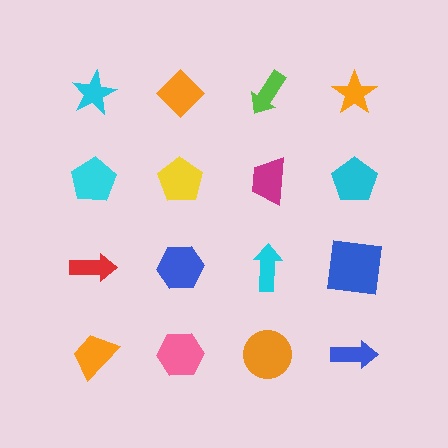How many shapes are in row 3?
4 shapes.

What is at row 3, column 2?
A blue hexagon.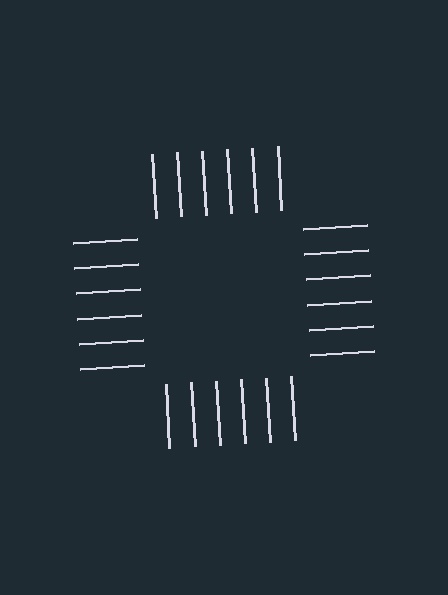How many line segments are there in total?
24 — 6 along each of the 4 edges.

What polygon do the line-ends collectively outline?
An illusory square — the line segments terminate on its edges but no continuous stroke is drawn.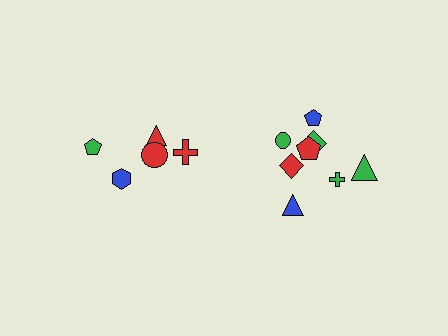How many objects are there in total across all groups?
There are 13 objects.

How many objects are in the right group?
There are 8 objects.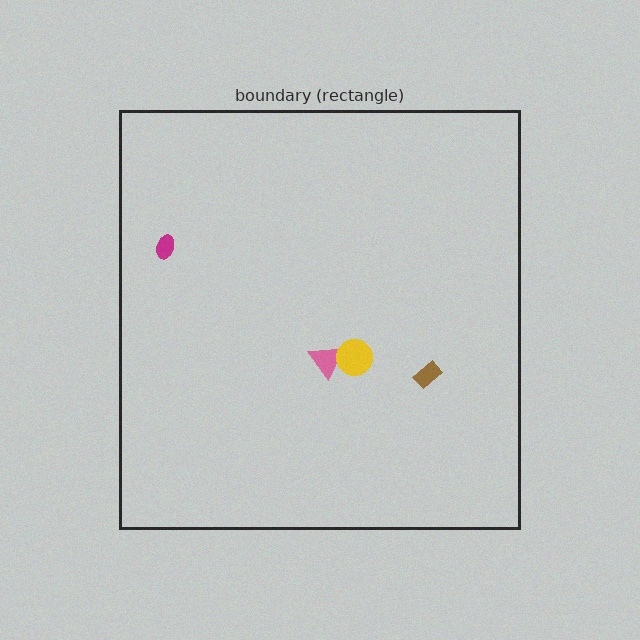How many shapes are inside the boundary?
4 inside, 0 outside.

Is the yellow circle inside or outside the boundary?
Inside.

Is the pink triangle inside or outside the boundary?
Inside.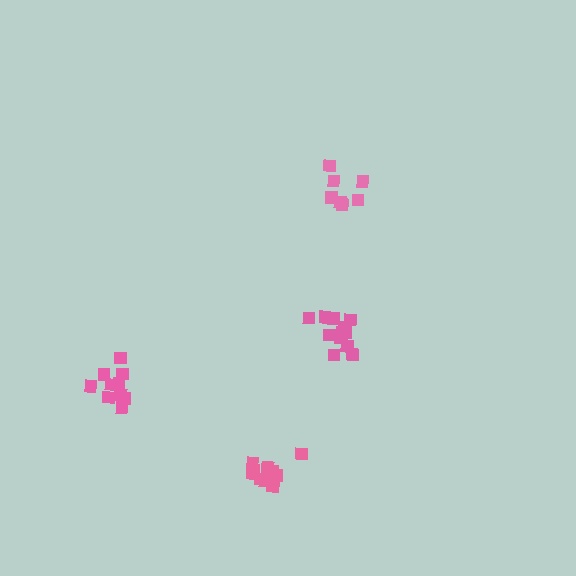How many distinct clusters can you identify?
There are 4 distinct clusters.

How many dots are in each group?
Group 1: 8 dots, Group 2: 14 dots, Group 3: 10 dots, Group 4: 10 dots (42 total).